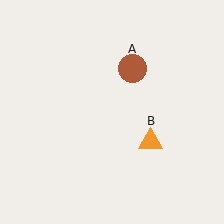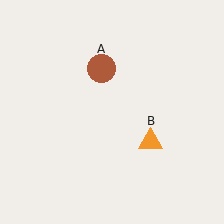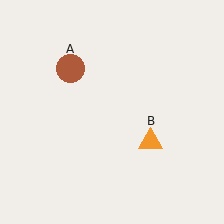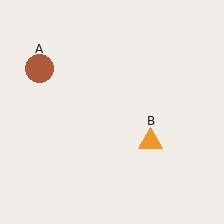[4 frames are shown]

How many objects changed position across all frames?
1 object changed position: brown circle (object A).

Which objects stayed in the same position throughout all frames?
Orange triangle (object B) remained stationary.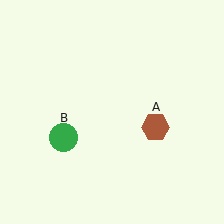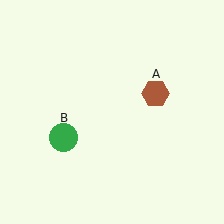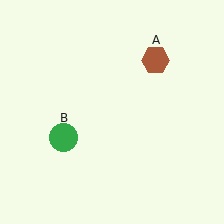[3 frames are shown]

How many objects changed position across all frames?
1 object changed position: brown hexagon (object A).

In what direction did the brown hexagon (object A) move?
The brown hexagon (object A) moved up.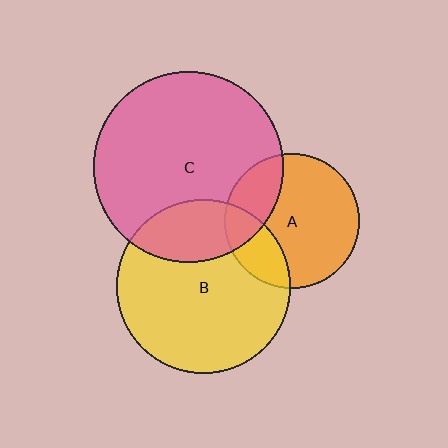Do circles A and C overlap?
Yes.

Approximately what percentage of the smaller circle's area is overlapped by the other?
Approximately 25%.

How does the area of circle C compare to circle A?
Approximately 2.0 times.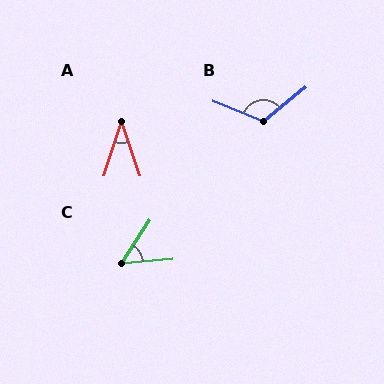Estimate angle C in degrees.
Approximately 52 degrees.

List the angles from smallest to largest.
A (36°), C (52°), B (119°).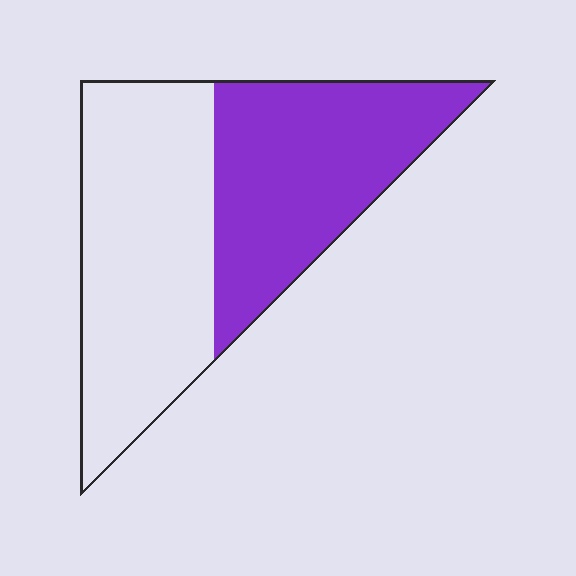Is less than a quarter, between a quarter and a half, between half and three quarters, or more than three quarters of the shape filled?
Between a quarter and a half.